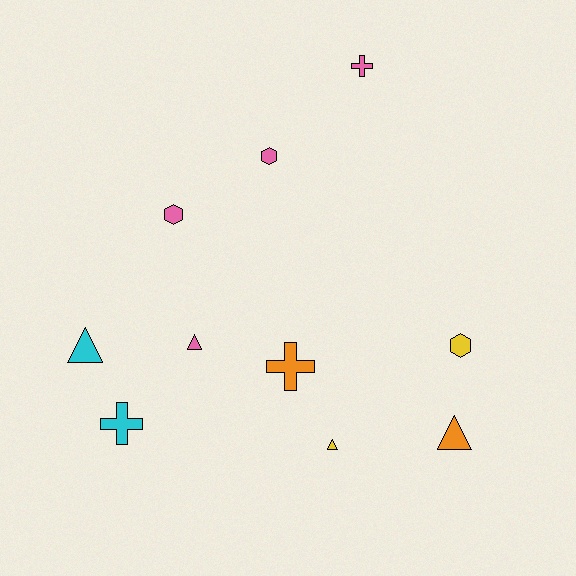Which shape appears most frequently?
Triangle, with 4 objects.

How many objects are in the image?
There are 10 objects.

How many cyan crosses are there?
There is 1 cyan cross.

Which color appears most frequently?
Pink, with 4 objects.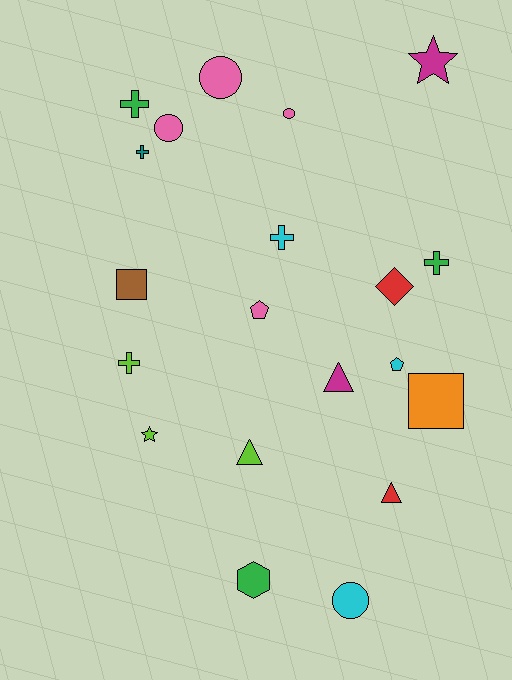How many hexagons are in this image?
There is 1 hexagon.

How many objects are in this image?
There are 20 objects.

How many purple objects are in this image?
There are no purple objects.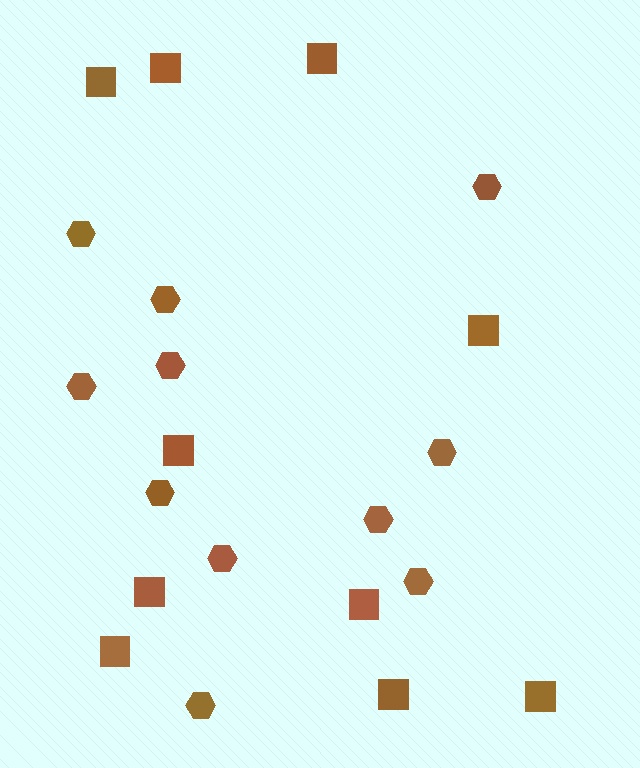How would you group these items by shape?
There are 2 groups: one group of squares (10) and one group of hexagons (11).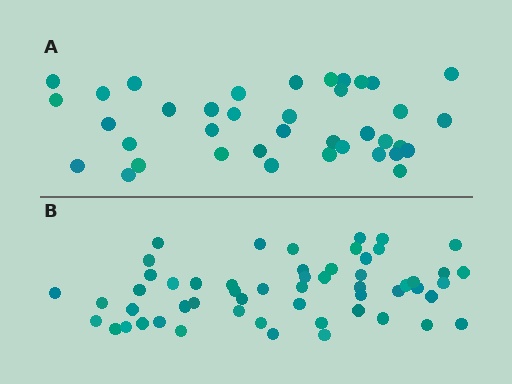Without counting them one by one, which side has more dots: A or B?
Region B (the bottom region) has more dots.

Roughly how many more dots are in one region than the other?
Region B has approximately 15 more dots than region A.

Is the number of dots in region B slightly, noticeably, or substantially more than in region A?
Region B has noticeably more, but not dramatically so. The ratio is roughly 1.4 to 1.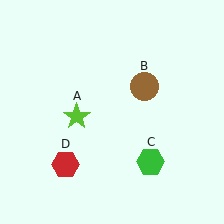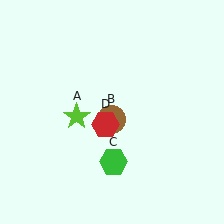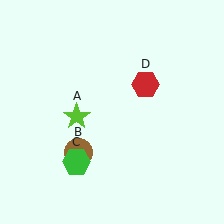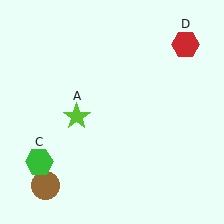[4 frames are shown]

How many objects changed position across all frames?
3 objects changed position: brown circle (object B), green hexagon (object C), red hexagon (object D).